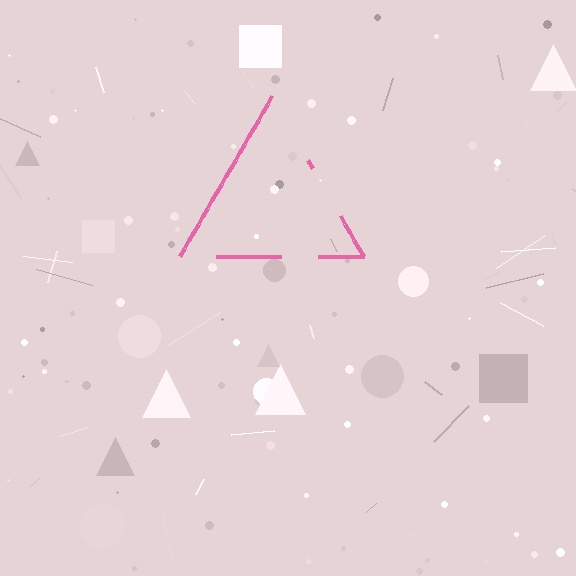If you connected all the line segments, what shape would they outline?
They would outline a triangle.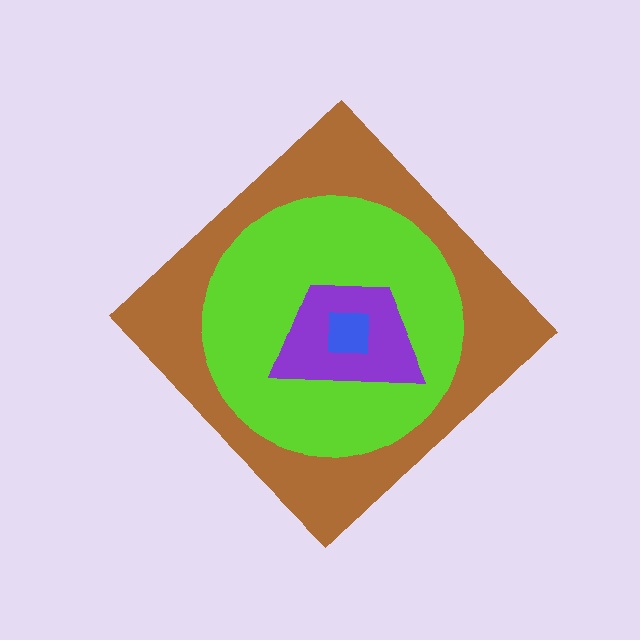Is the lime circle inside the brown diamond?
Yes.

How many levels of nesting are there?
4.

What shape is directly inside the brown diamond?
The lime circle.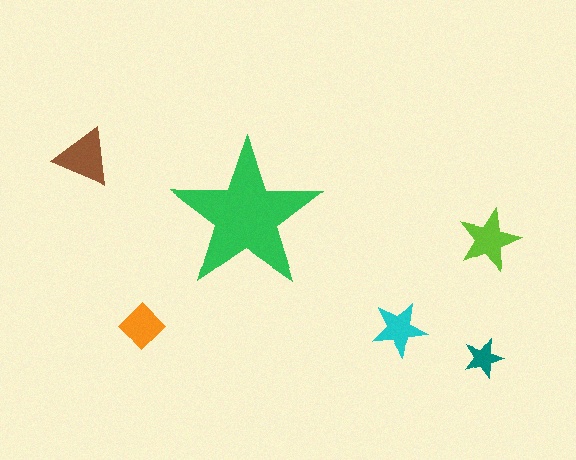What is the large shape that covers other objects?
A green star.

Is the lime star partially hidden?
No, the lime star is fully visible.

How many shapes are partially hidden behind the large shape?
0 shapes are partially hidden.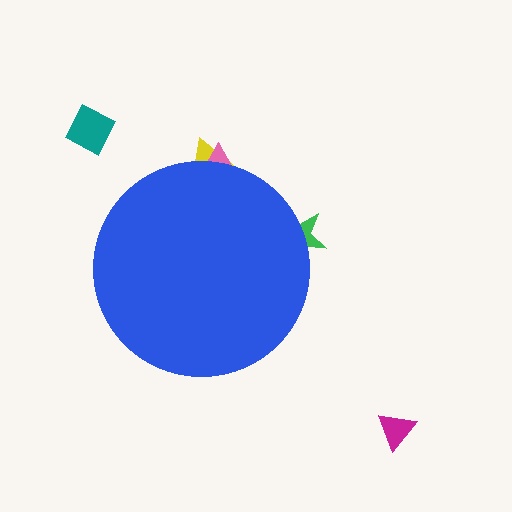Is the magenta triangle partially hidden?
No, the magenta triangle is fully visible.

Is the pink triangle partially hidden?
Yes, the pink triangle is partially hidden behind the blue circle.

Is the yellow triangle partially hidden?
Yes, the yellow triangle is partially hidden behind the blue circle.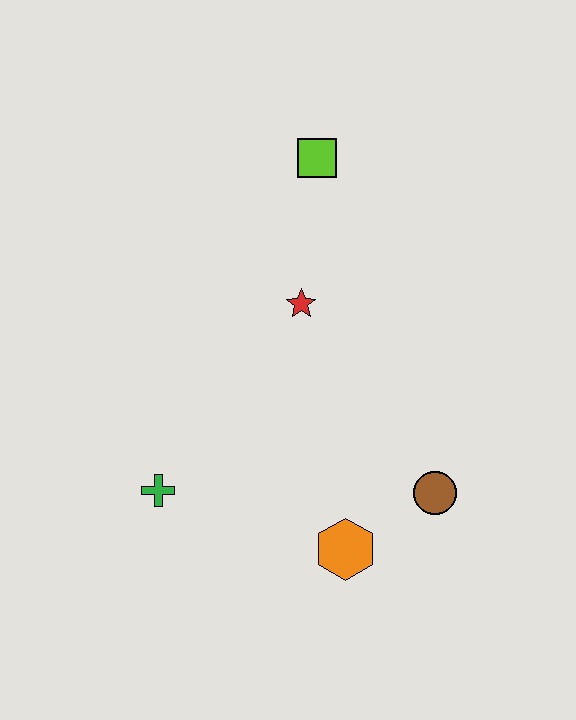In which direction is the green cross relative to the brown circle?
The green cross is to the left of the brown circle.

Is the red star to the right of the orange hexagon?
No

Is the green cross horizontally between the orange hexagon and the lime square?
No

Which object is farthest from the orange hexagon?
The lime square is farthest from the orange hexagon.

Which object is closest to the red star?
The lime square is closest to the red star.